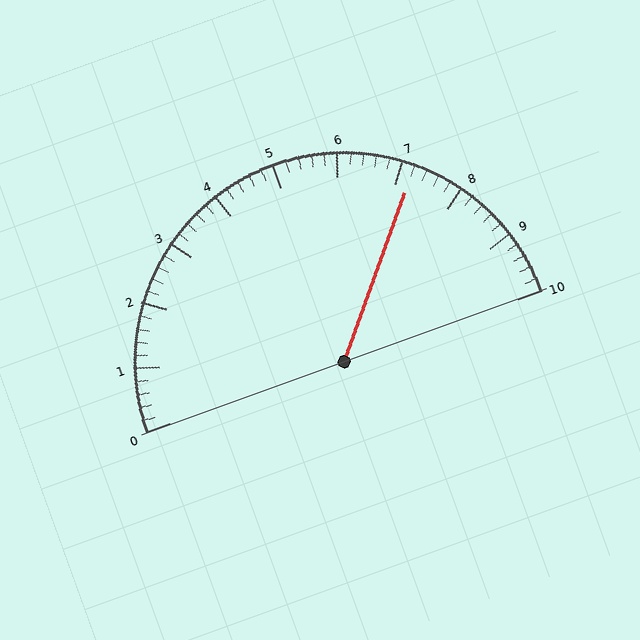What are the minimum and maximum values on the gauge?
The gauge ranges from 0 to 10.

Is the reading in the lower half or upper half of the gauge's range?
The reading is in the upper half of the range (0 to 10).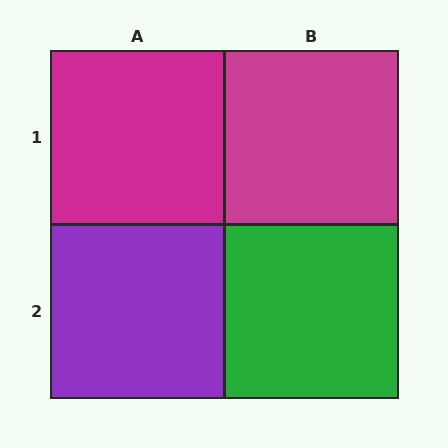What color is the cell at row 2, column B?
Green.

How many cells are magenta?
2 cells are magenta.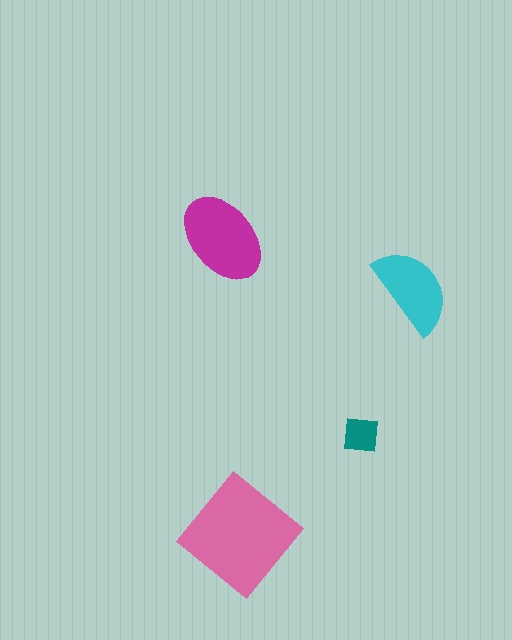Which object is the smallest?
The teal square.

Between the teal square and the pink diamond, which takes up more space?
The pink diamond.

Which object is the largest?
The pink diamond.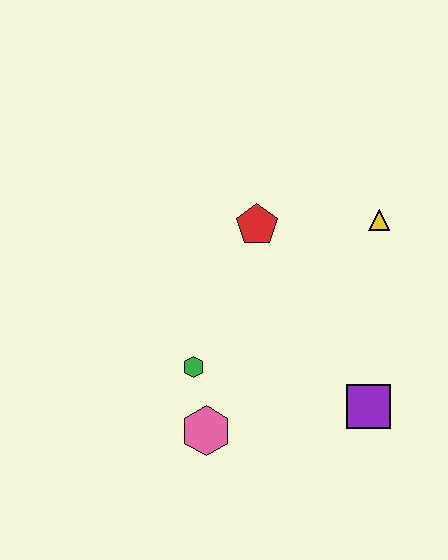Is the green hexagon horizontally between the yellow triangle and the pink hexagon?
No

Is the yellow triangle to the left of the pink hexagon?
No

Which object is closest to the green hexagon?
The pink hexagon is closest to the green hexagon.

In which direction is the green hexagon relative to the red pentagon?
The green hexagon is below the red pentagon.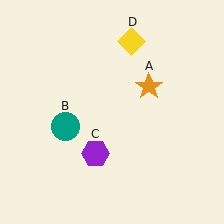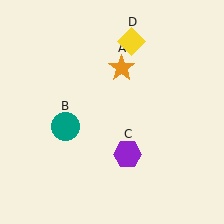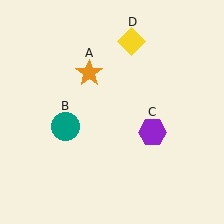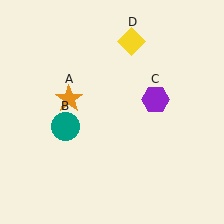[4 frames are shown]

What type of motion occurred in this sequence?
The orange star (object A), purple hexagon (object C) rotated counterclockwise around the center of the scene.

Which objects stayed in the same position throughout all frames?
Teal circle (object B) and yellow diamond (object D) remained stationary.